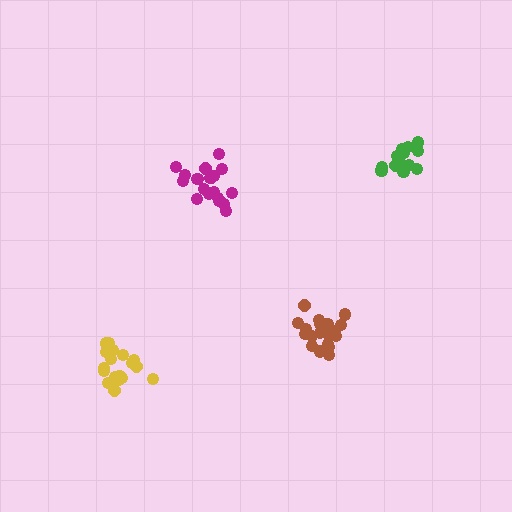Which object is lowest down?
The yellow cluster is bottommost.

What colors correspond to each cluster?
The clusters are colored: magenta, brown, yellow, green.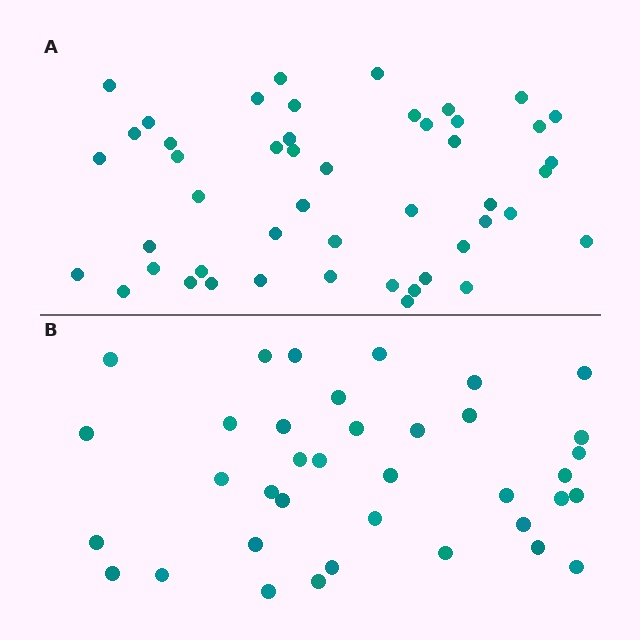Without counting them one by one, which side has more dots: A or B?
Region A (the top region) has more dots.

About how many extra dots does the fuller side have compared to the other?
Region A has roughly 12 or so more dots than region B.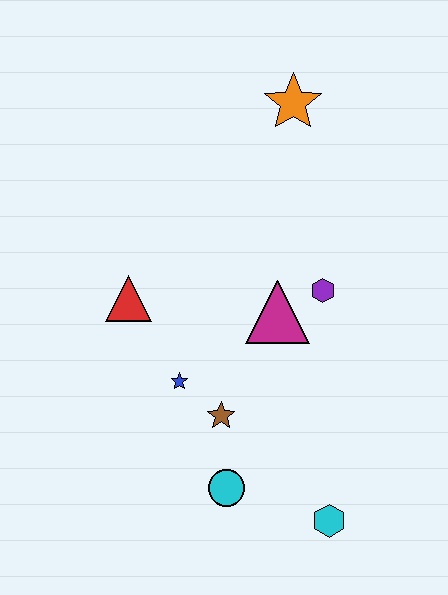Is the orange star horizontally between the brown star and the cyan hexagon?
Yes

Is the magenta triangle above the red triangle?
No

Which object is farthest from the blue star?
The orange star is farthest from the blue star.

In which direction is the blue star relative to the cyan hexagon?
The blue star is to the left of the cyan hexagon.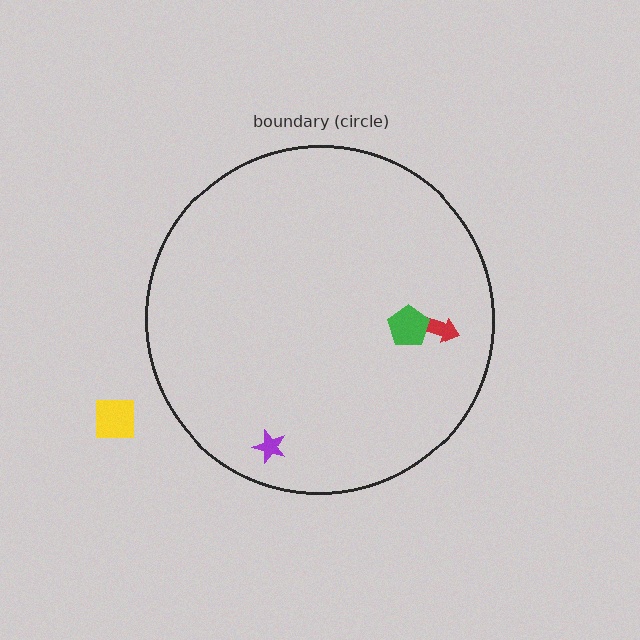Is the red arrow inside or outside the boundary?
Inside.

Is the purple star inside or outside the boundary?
Inside.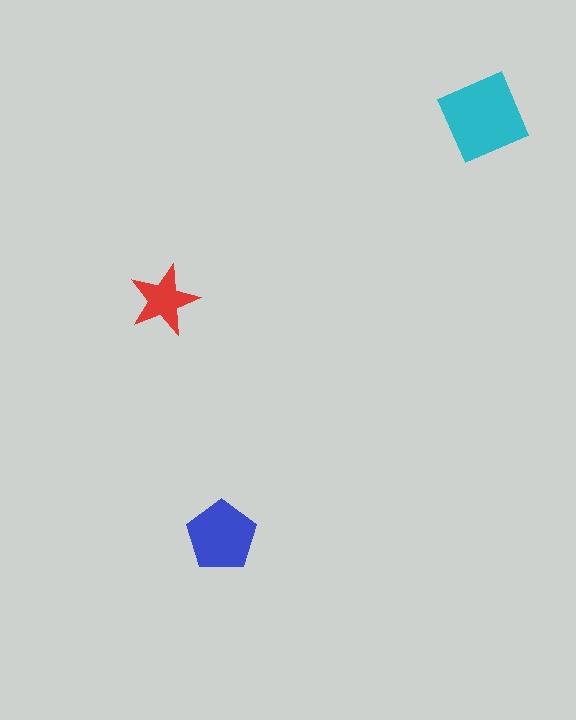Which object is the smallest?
The red star.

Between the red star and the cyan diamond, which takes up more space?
The cyan diamond.